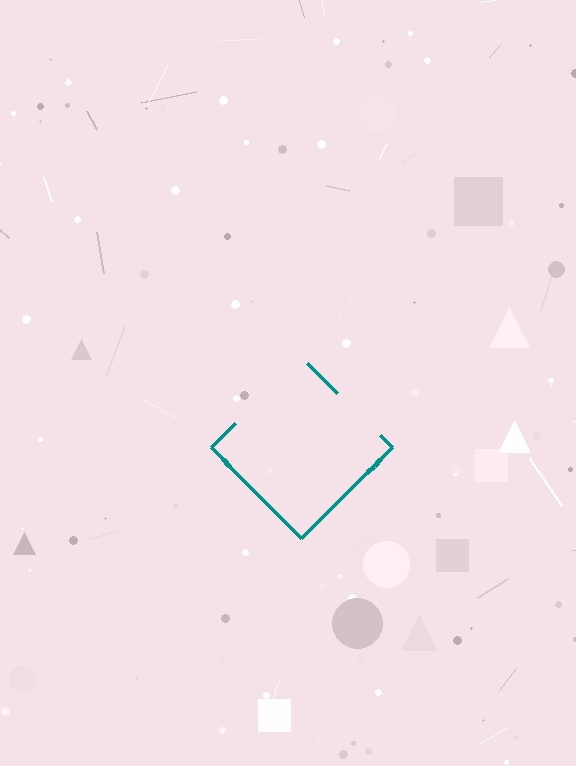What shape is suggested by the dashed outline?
The dashed outline suggests a diamond.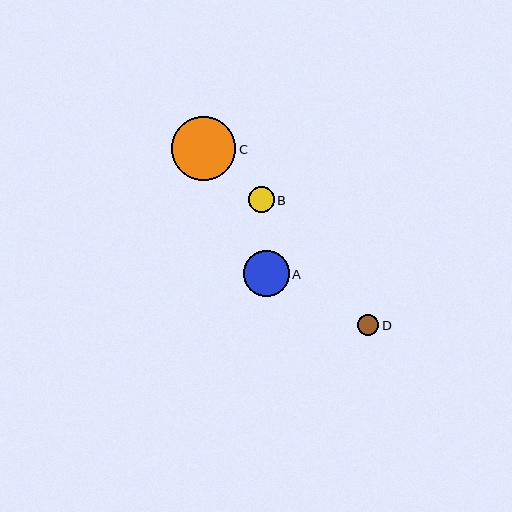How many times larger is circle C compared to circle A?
Circle C is approximately 1.4 times the size of circle A.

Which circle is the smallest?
Circle D is the smallest with a size of approximately 21 pixels.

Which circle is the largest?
Circle C is the largest with a size of approximately 64 pixels.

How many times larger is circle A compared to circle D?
Circle A is approximately 2.2 times the size of circle D.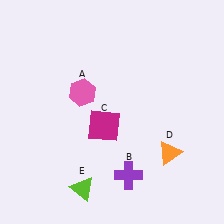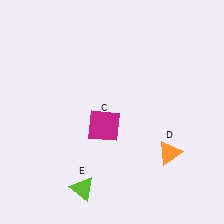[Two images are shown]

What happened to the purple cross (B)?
The purple cross (B) was removed in Image 2. It was in the bottom-right area of Image 1.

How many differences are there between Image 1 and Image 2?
There are 2 differences between the two images.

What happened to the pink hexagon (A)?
The pink hexagon (A) was removed in Image 2. It was in the top-left area of Image 1.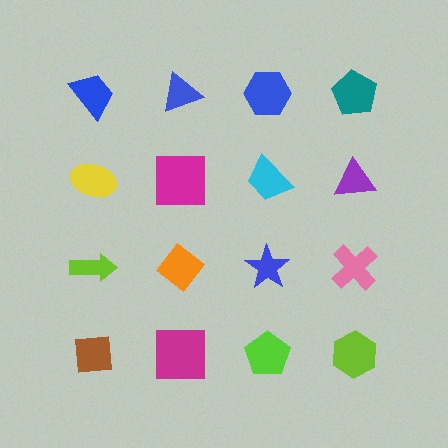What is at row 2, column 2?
A magenta square.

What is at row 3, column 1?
A lime arrow.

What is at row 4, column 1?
A brown square.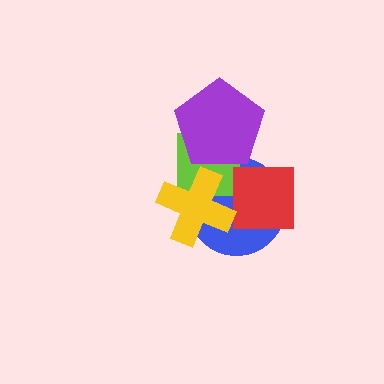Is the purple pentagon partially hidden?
No, no other shape covers it.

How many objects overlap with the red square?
1 object overlaps with the red square.